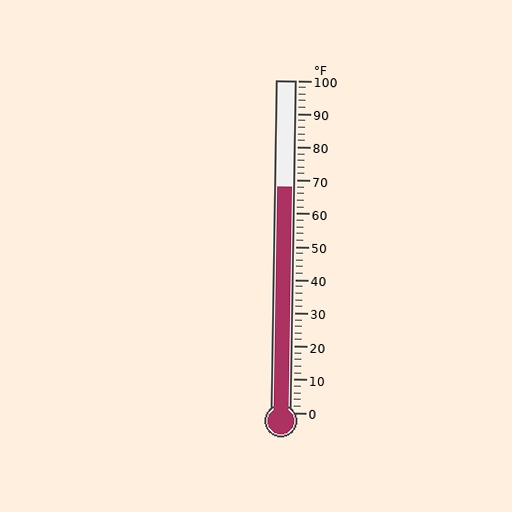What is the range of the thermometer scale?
The thermometer scale ranges from 0°F to 100°F.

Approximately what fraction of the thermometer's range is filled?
The thermometer is filled to approximately 70% of its range.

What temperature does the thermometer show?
The thermometer shows approximately 68°F.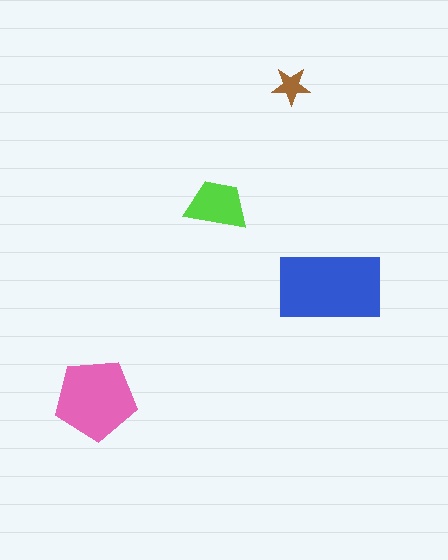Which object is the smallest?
The brown star.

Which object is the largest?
The blue rectangle.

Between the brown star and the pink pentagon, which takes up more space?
The pink pentagon.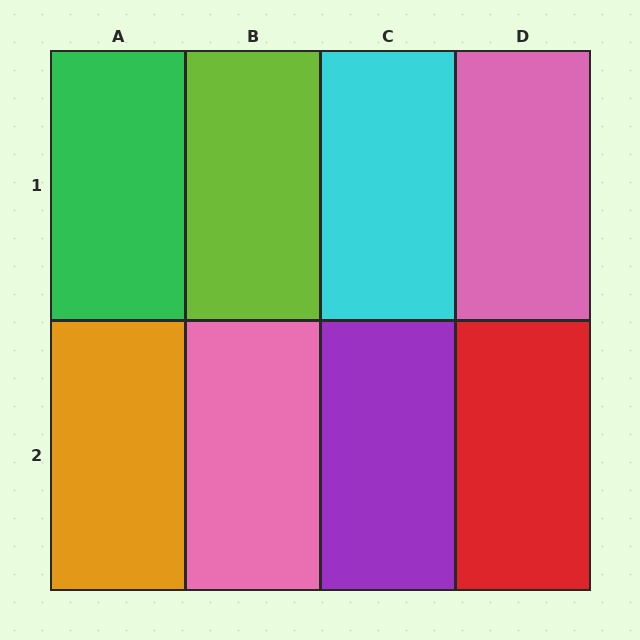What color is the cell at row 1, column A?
Green.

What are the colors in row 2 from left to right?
Orange, pink, purple, red.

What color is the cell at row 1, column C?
Cyan.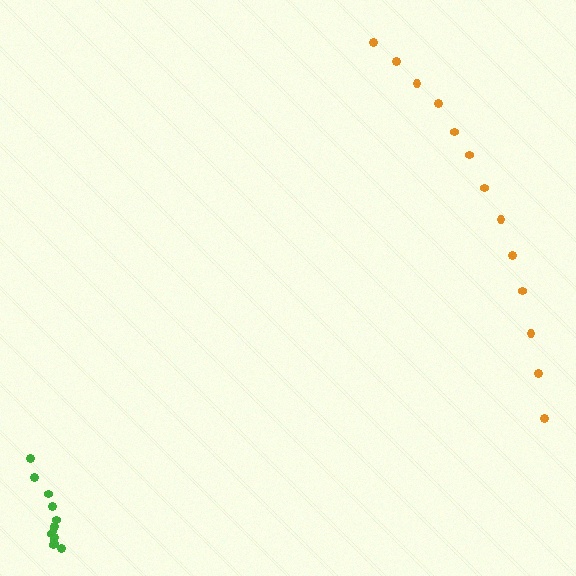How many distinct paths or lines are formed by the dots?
There are 2 distinct paths.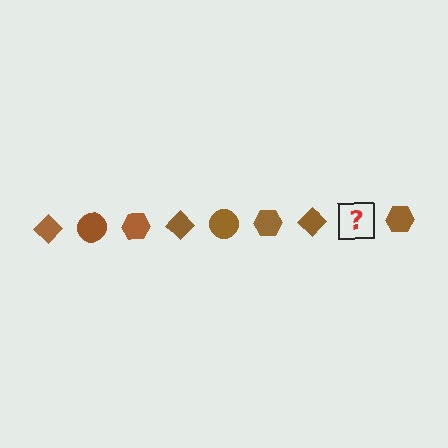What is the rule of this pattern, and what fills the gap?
The rule is that the pattern cycles through diamond, circle, hexagon shapes in brown. The gap should be filled with a brown circle.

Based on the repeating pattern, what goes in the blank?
The blank should be a brown circle.